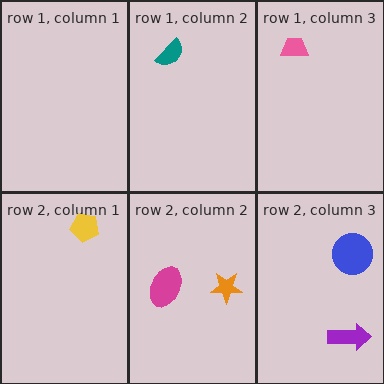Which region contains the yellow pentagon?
The row 2, column 1 region.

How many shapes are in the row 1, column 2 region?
1.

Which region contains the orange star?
The row 2, column 2 region.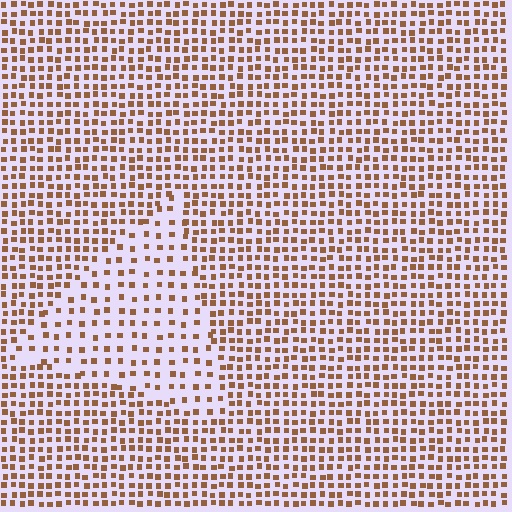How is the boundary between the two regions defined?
The boundary is defined by a change in element density (approximately 2.0x ratio). All elements are the same color, size, and shape.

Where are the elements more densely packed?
The elements are more densely packed outside the triangle boundary.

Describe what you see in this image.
The image contains small brown elements arranged at two different densities. A triangle-shaped region is visible where the elements are less densely packed than the surrounding area.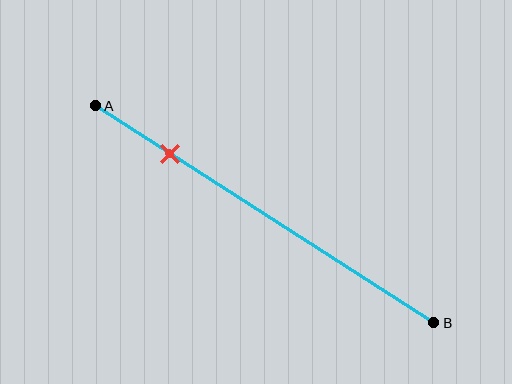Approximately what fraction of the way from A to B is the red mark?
The red mark is approximately 20% of the way from A to B.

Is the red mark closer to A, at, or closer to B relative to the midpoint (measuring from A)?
The red mark is closer to point A than the midpoint of segment AB.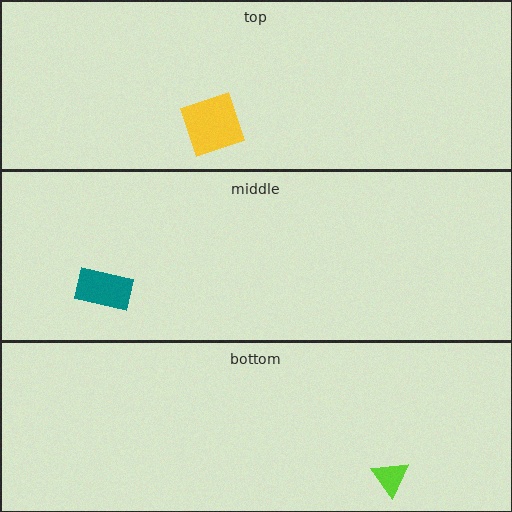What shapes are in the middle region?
The teal rectangle.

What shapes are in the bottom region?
The lime triangle.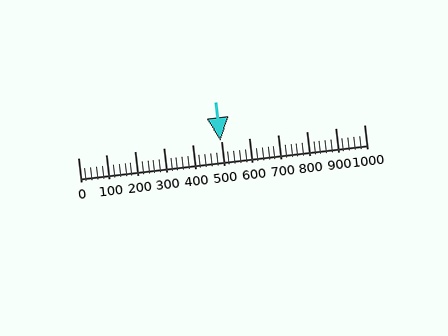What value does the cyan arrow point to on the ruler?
The cyan arrow points to approximately 497.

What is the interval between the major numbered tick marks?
The major tick marks are spaced 100 units apart.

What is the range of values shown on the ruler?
The ruler shows values from 0 to 1000.